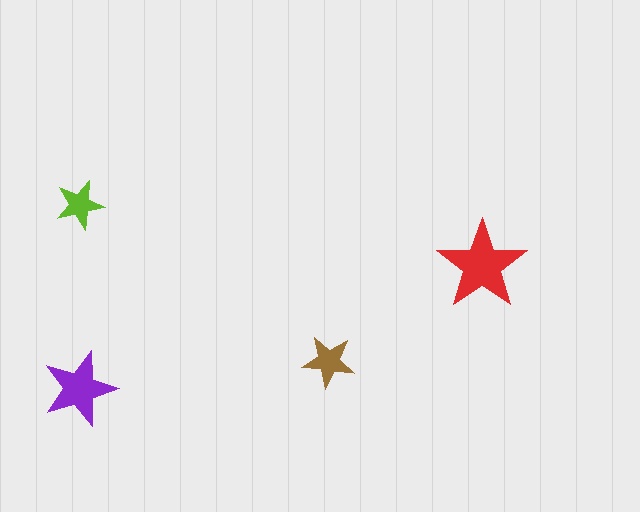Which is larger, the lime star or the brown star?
The brown one.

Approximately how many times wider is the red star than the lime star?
About 2 times wider.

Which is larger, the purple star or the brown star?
The purple one.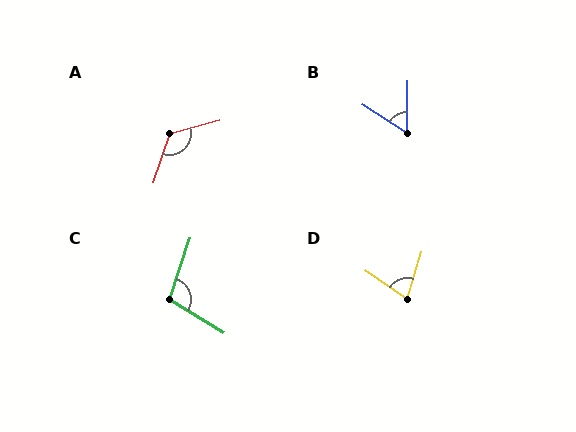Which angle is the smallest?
B, at approximately 58 degrees.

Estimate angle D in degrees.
Approximately 73 degrees.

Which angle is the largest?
A, at approximately 124 degrees.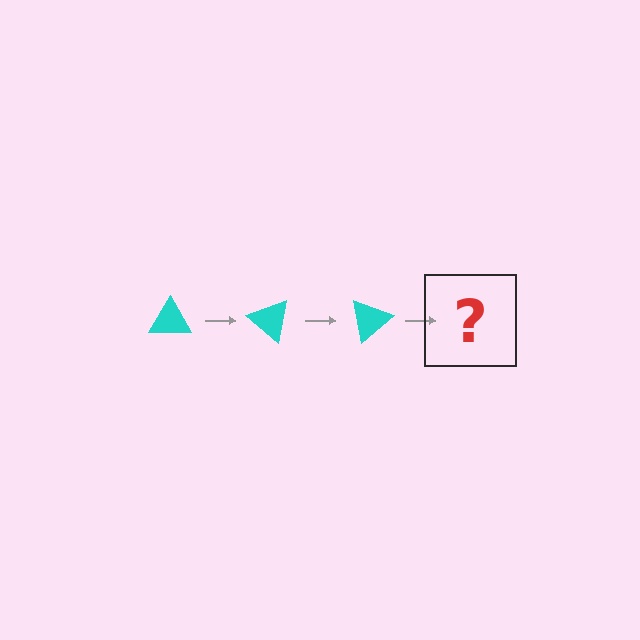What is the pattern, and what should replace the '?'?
The pattern is that the triangle rotates 40 degrees each step. The '?' should be a cyan triangle rotated 120 degrees.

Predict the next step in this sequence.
The next step is a cyan triangle rotated 120 degrees.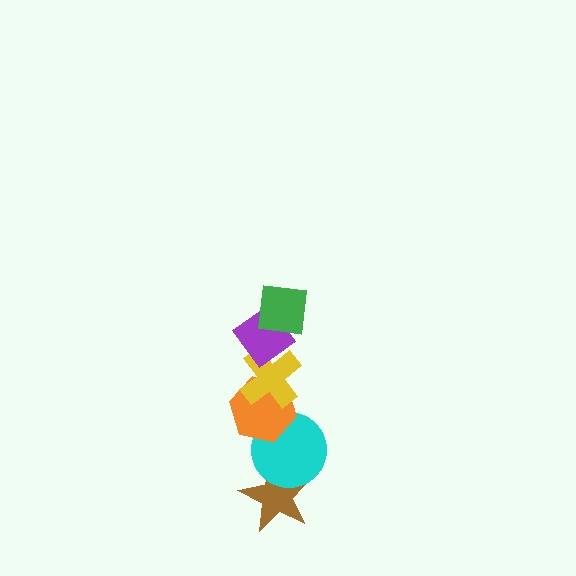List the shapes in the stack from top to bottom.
From top to bottom: the green square, the purple diamond, the yellow cross, the orange hexagon, the cyan circle, the brown star.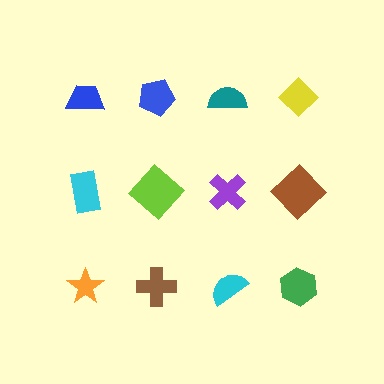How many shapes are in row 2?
4 shapes.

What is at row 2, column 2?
A lime diamond.